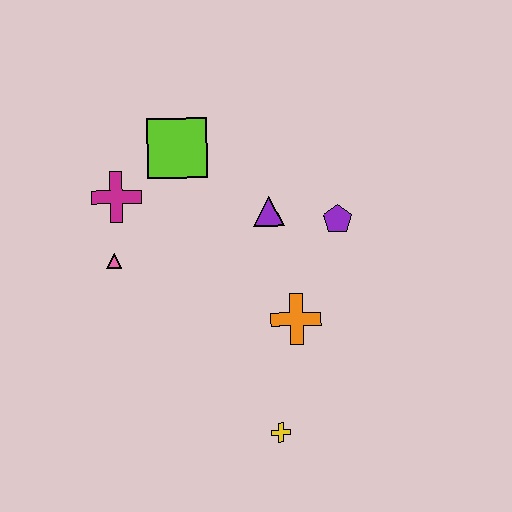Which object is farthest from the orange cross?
The magenta cross is farthest from the orange cross.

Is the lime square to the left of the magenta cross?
No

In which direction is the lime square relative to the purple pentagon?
The lime square is to the left of the purple pentagon.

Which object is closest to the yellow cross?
The orange cross is closest to the yellow cross.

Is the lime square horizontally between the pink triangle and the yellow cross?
Yes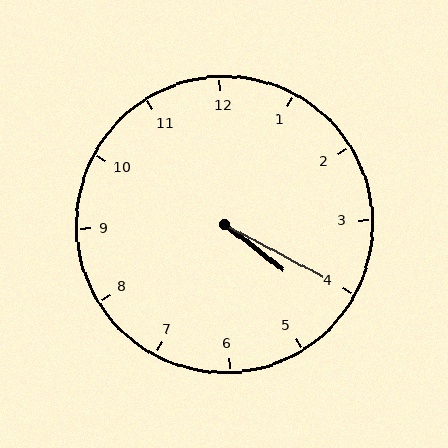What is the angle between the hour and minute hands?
Approximately 10 degrees.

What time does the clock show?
4:20.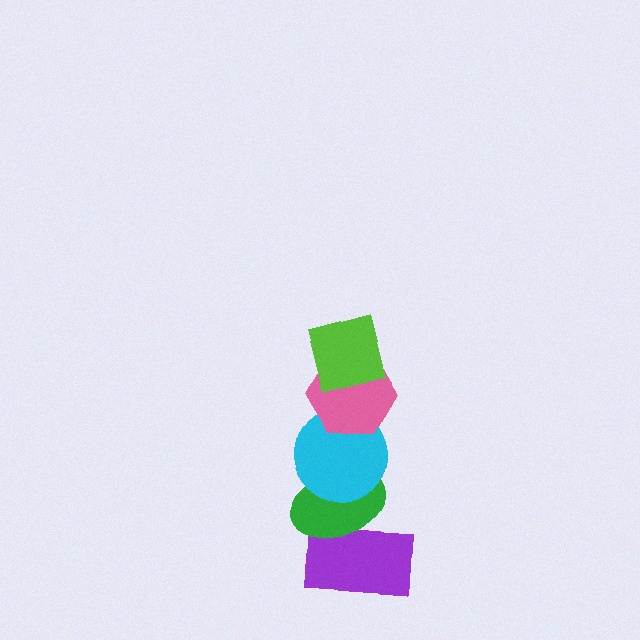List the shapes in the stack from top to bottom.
From top to bottom: the lime square, the pink hexagon, the cyan circle, the green ellipse, the purple rectangle.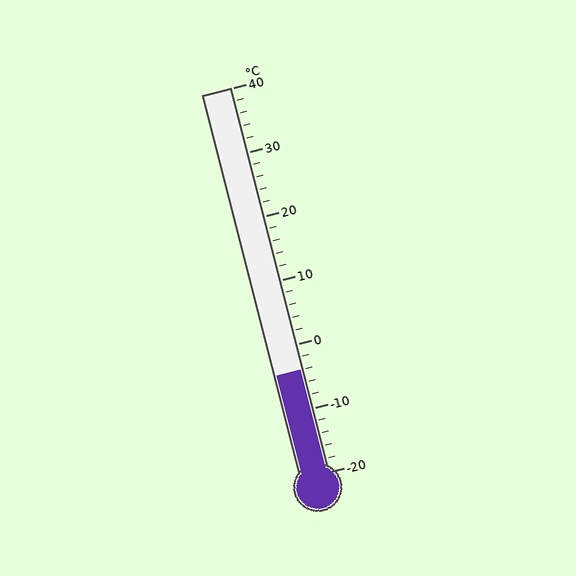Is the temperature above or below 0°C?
The temperature is below 0°C.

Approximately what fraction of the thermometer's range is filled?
The thermometer is filled to approximately 25% of its range.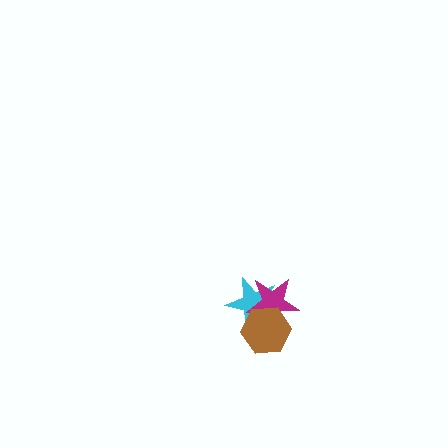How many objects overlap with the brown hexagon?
2 objects overlap with the brown hexagon.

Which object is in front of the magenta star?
The brown hexagon is in front of the magenta star.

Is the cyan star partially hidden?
Yes, it is partially covered by another shape.